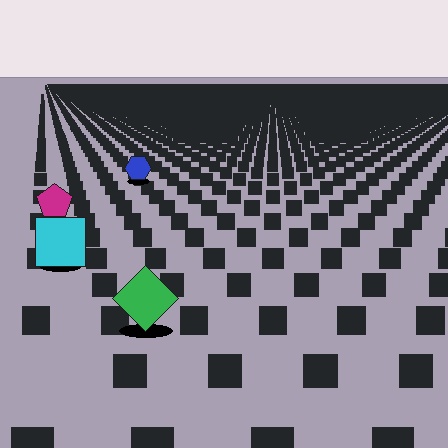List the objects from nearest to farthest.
From nearest to farthest: the green diamond, the cyan square, the magenta pentagon, the blue hexagon.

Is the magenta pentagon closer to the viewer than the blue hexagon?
Yes. The magenta pentagon is closer — you can tell from the texture gradient: the ground texture is coarser near it.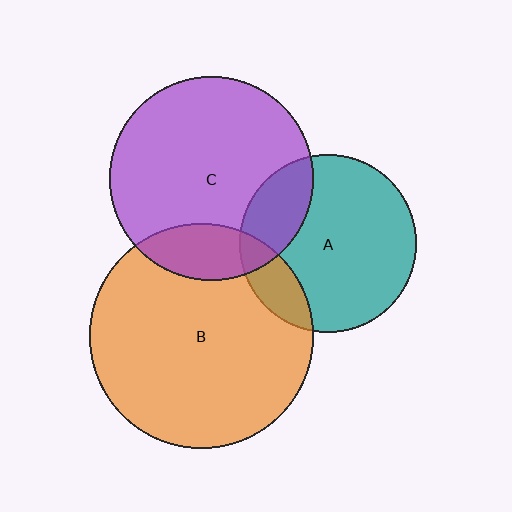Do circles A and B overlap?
Yes.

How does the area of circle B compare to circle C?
Approximately 1.2 times.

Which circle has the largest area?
Circle B (orange).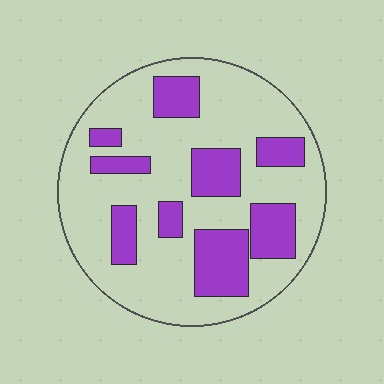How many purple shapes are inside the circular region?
9.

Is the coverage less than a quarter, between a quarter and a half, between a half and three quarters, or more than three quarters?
Between a quarter and a half.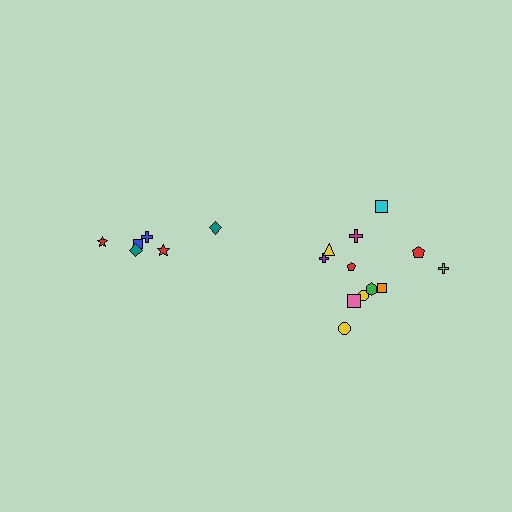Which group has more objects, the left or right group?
The right group.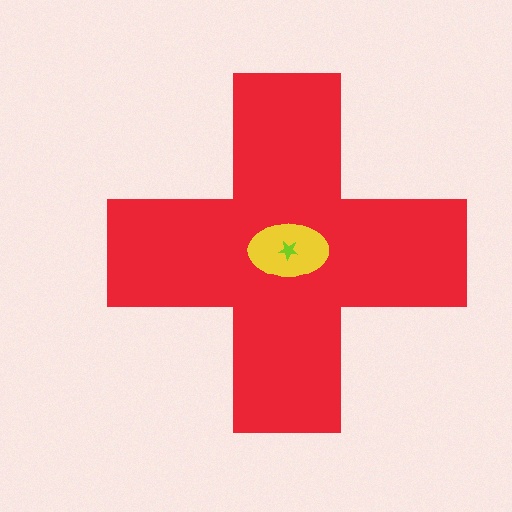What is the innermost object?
The lime star.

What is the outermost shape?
The red cross.